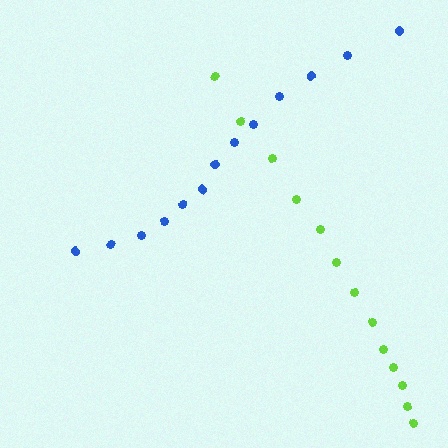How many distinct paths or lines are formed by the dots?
There are 2 distinct paths.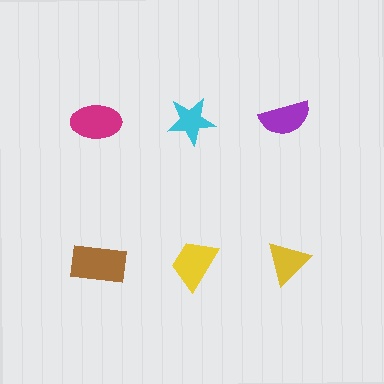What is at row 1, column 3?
A purple semicircle.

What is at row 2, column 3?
A yellow triangle.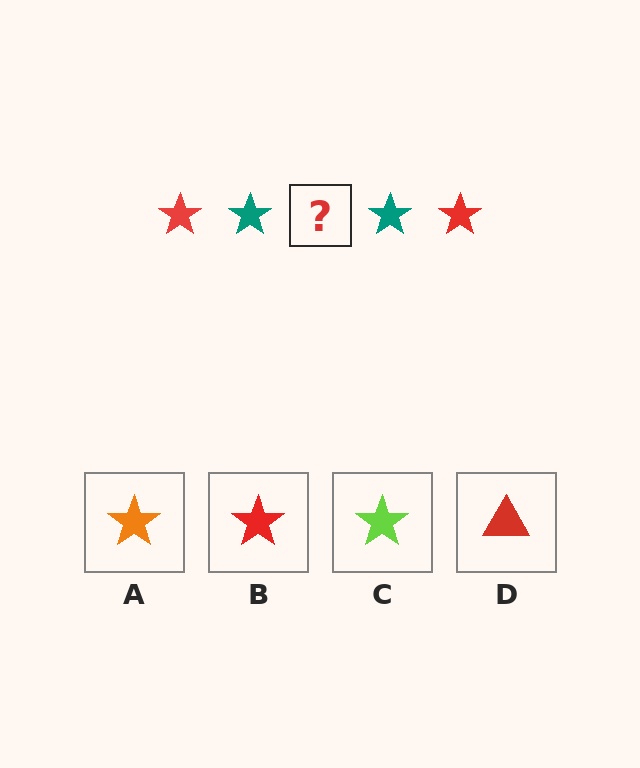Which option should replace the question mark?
Option B.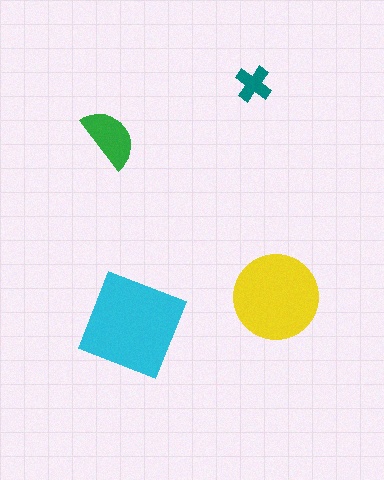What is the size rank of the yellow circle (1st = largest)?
2nd.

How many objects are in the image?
There are 4 objects in the image.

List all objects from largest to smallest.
The cyan diamond, the yellow circle, the green semicircle, the teal cross.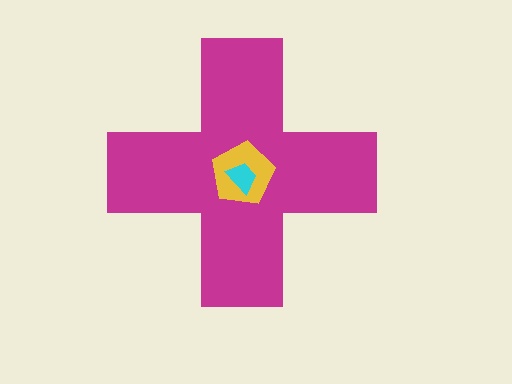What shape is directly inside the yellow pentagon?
The cyan trapezoid.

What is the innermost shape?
The cyan trapezoid.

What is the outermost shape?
The magenta cross.